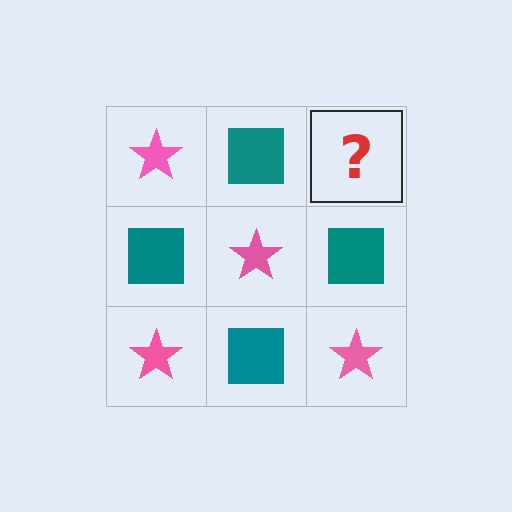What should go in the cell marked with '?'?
The missing cell should contain a pink star.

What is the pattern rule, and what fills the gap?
The rule is that it alternates pink star and teal square in a checkerboard pattern. The gap should be filled with a pink star.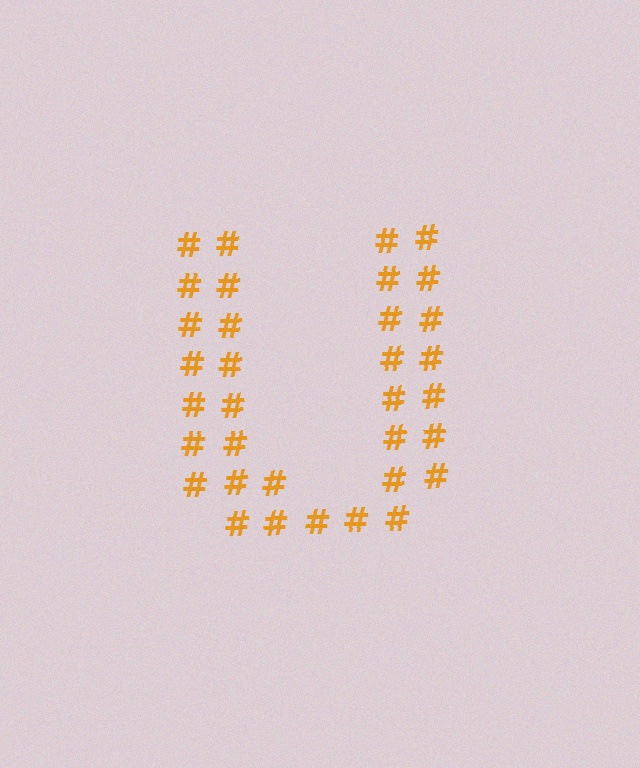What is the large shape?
The large shape is the letter U.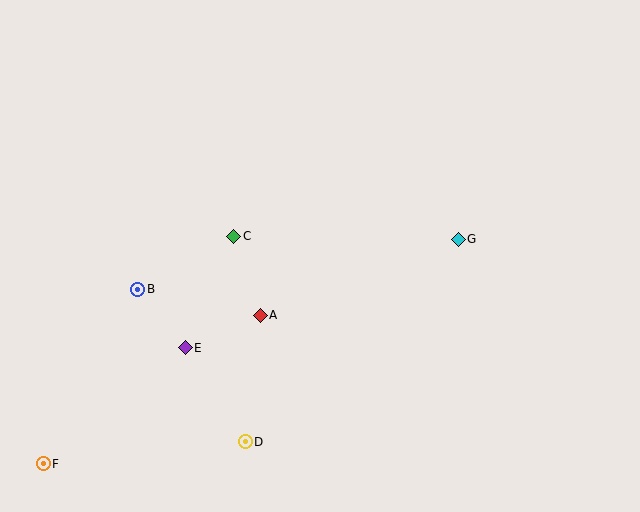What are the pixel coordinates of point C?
Point C is at (234, 236).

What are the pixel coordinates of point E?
Point E is at (185, 348).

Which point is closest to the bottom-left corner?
Point F is closest to the bottom-left corner.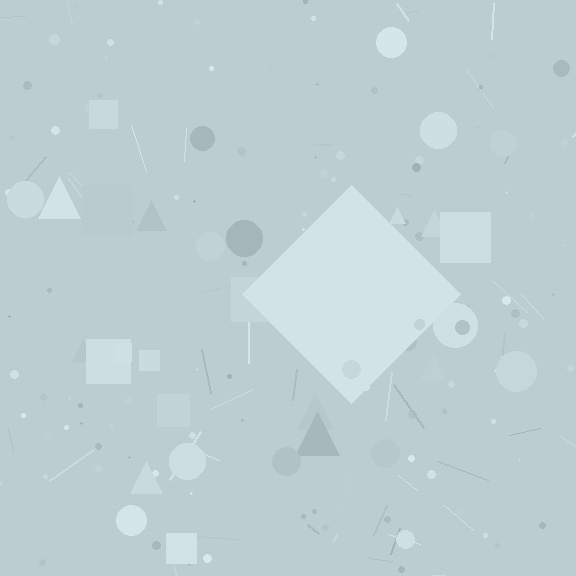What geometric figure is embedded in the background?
A diamond is embedded in the background.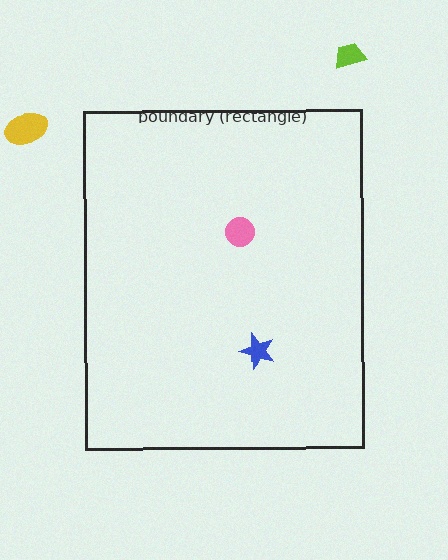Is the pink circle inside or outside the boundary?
Inside.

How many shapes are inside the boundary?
2 inside, 2 outside.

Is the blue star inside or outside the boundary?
Inside.